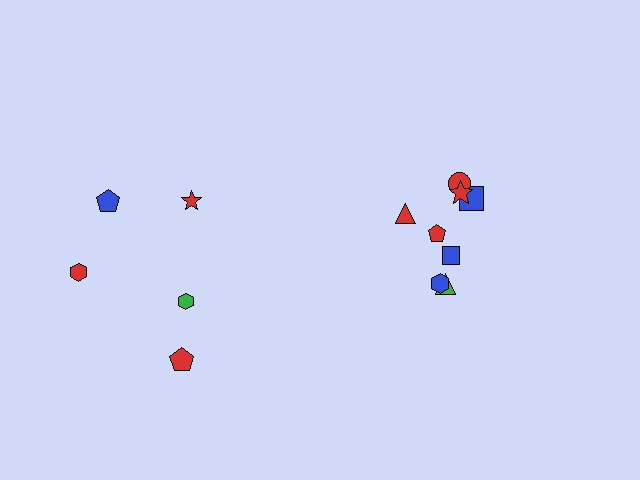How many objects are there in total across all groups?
There are 13 objects.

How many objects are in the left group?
There are 5 objects.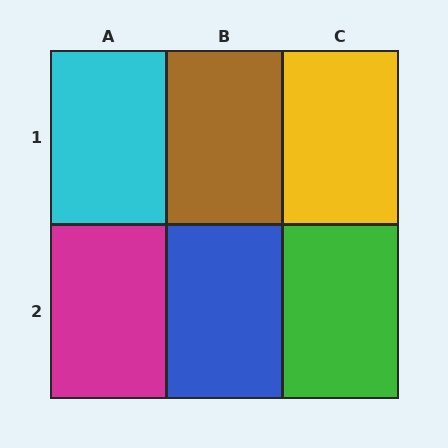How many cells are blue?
1 cell is blue.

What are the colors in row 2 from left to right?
Magenta, blue, green.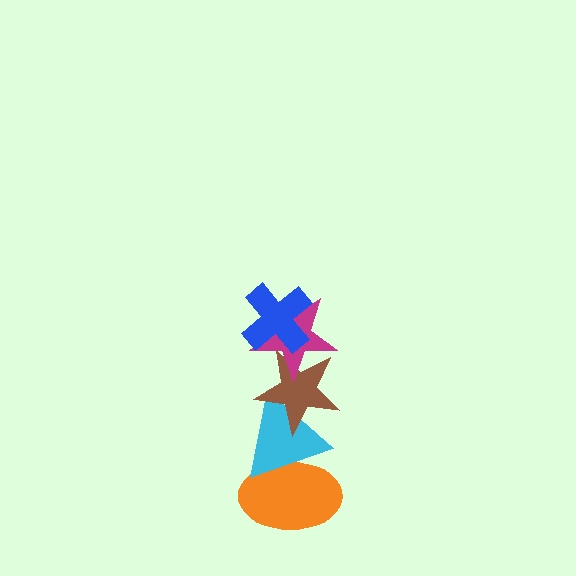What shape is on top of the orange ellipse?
The cyan triangle is on top of the orange ellipse.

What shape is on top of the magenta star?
The blue cross is on top of the magenta star.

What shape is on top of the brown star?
The magenta star is on top of the brown star.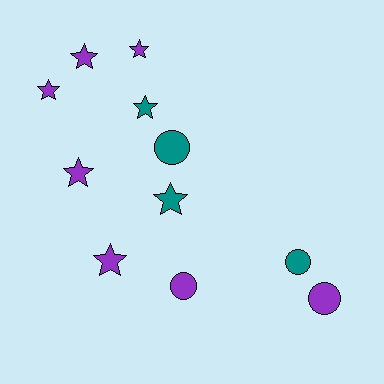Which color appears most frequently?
Purple, with 7 objects.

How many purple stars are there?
There are 5 purple stars.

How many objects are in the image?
There are 11 objects.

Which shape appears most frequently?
Star, with 7 objects.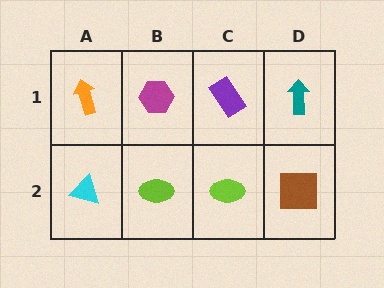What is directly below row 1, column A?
A cyan triangle.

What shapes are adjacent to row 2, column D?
A teal arrow (row 1, column D), a lime ellipse (row 2, column C).